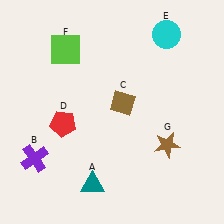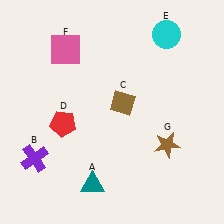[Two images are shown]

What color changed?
The square (F) changed from lime in Image 1 to pink in Image 2.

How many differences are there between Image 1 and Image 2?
There is 1 difference between the two images.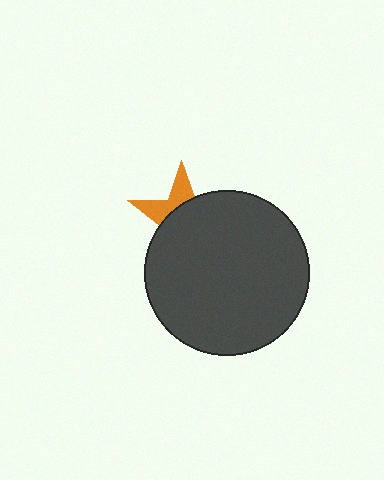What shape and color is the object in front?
The object in front is a dark gray circle.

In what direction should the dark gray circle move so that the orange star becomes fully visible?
The dark gray circle should move down. That is the shortest direction to clear the overlap and leave the orange star fully visible.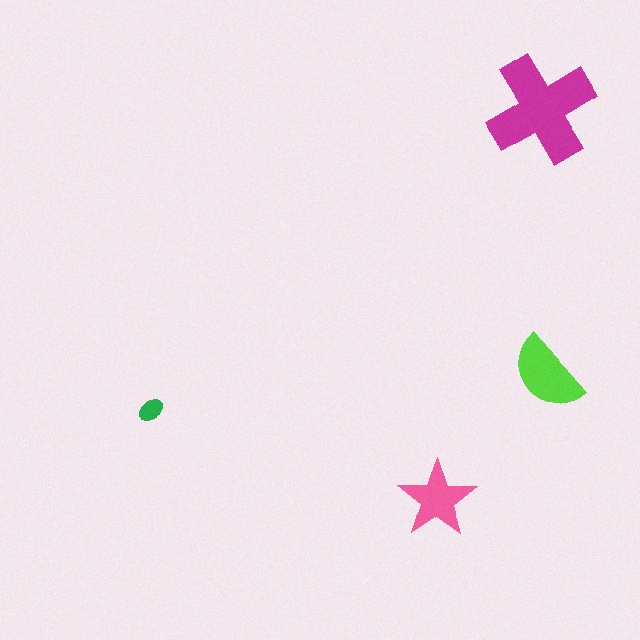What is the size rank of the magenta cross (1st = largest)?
1st.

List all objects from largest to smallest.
The magenta cross, the lime semicircle, the pink star, the green ellipse.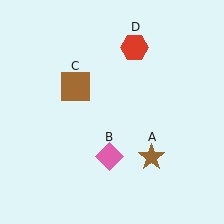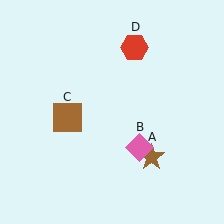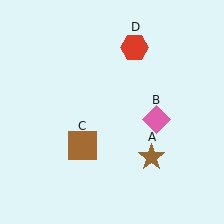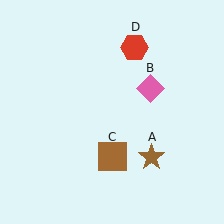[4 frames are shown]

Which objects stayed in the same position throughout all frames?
Brown star (object A) and red hexagon (object D) remained stationary.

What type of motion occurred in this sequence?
The pink diamond (object B), brown square (object C) rotated counterclockwise around the center of the scene.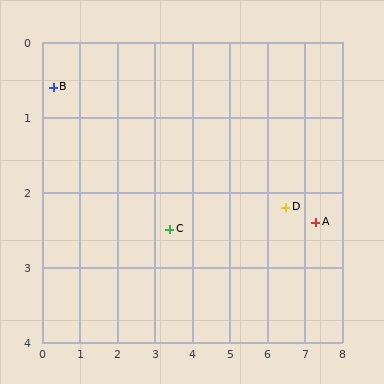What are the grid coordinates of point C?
Point C is at approximately (3.4, 2.5).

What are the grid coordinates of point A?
Point A is at approximately (7.3, 2.4).